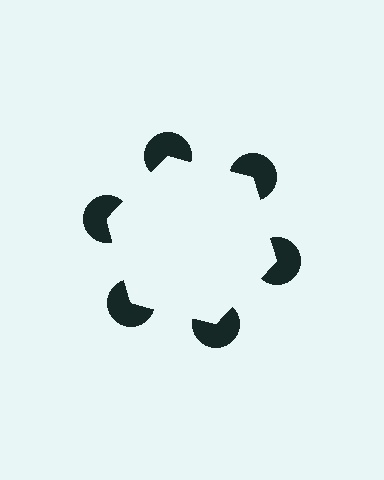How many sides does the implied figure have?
6 sides.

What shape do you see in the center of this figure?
An illusory hexagon — its edges are inferred from the aligned wedge cuts in the pac-man discs, not physically drawn.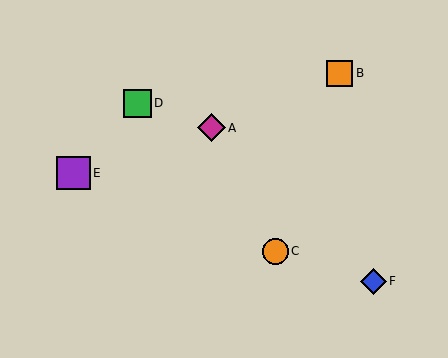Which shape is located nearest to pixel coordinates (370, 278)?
The blue diamond (labeled F) at (374, 281) is nearest to that location.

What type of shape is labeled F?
Shape F is a blue diamond.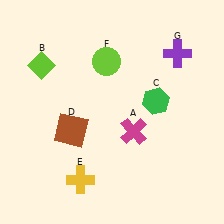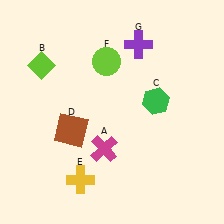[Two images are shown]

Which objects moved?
The objects that moved are: the magenta cross (A), the purple cross (G).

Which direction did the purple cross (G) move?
The purple cross (G) moved left.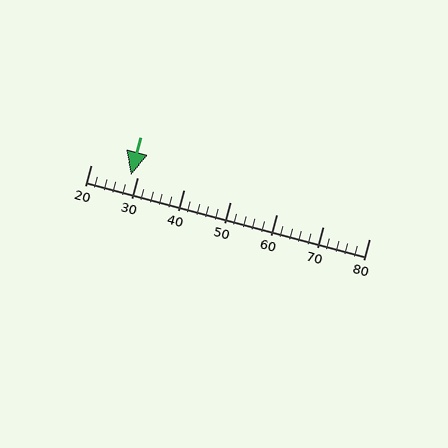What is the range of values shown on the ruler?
The ruler shows values from 20 to 80.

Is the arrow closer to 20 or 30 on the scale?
The arrow is closer to 30.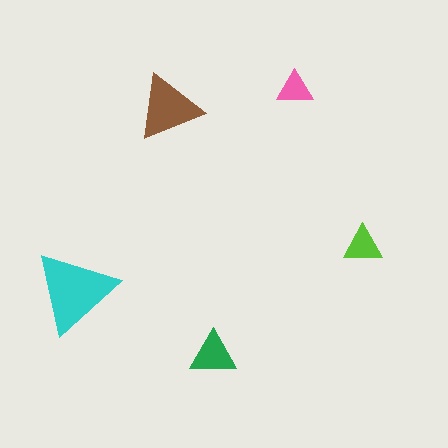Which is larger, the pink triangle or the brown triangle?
The brown one.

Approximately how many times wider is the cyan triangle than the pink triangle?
About 2.5 times wider.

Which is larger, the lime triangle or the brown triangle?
The brown one.